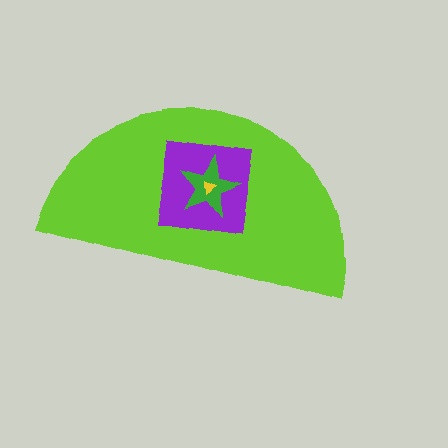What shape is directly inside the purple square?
The green star.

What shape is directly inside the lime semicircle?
The purple square.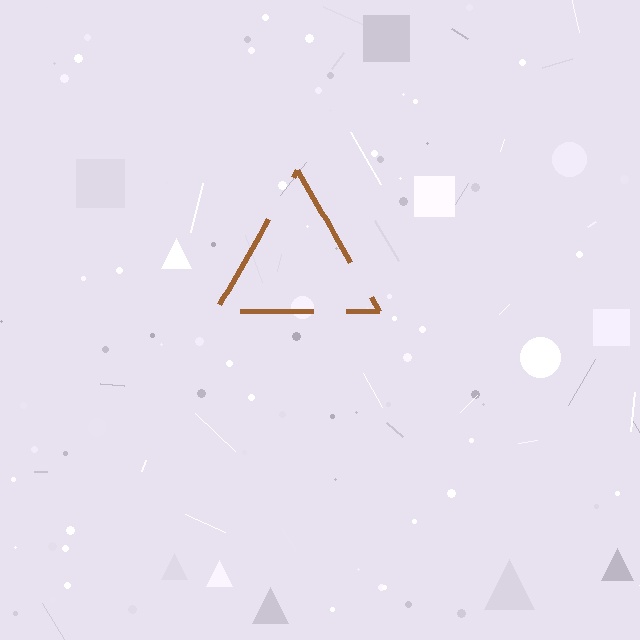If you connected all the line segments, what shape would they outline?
They would outline a triangle.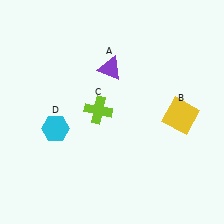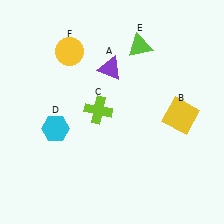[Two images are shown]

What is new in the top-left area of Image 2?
A yellow circle (F) was added in the top-left area of Image 2.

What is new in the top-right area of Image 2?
A lime triangle (E) was added in the top-right area of Image 2.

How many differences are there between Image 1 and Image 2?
There are 2 differences between the two images.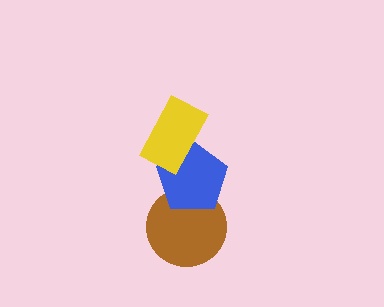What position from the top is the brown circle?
The brown circle is 3rd from the top.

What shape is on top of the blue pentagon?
The yellow rectangle is on top of the blue pentagon.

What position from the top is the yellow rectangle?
The yellow rectangle is 1st from the top.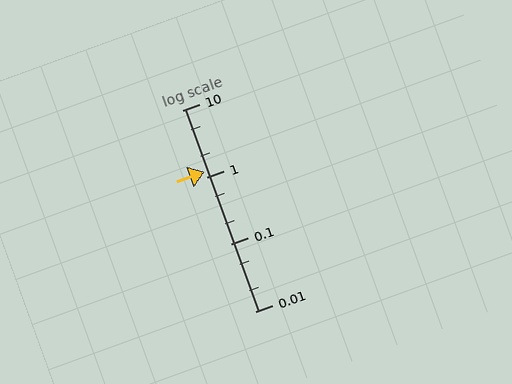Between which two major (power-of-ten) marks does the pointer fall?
The pointer is between 1 and 10.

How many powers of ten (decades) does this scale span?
The scale spans 3 decades, from 0.01 to 10.